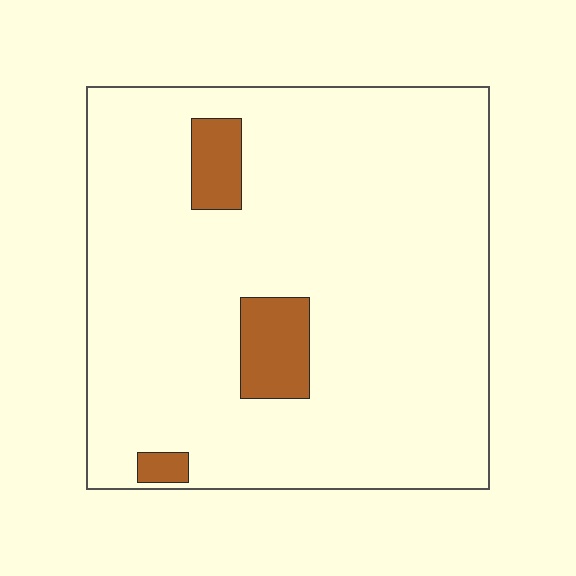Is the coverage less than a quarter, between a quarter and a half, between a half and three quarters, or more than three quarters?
Less than a quarter.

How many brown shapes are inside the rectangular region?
3.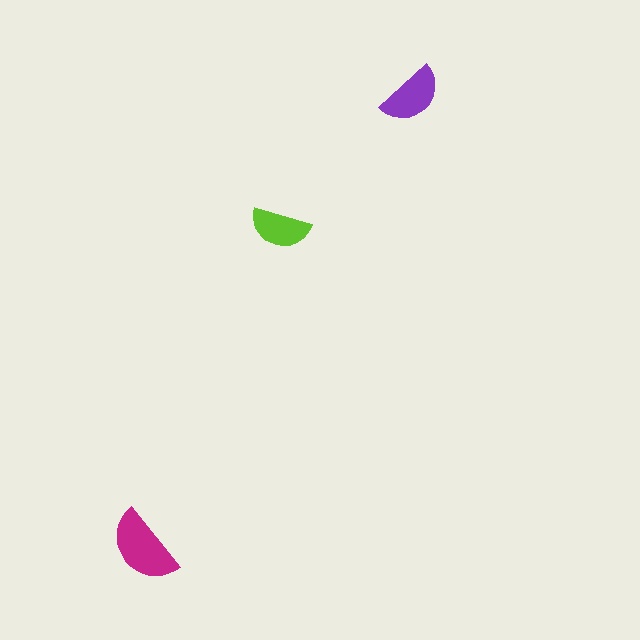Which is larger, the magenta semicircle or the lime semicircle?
The magenta one.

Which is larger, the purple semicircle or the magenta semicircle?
The magenta one.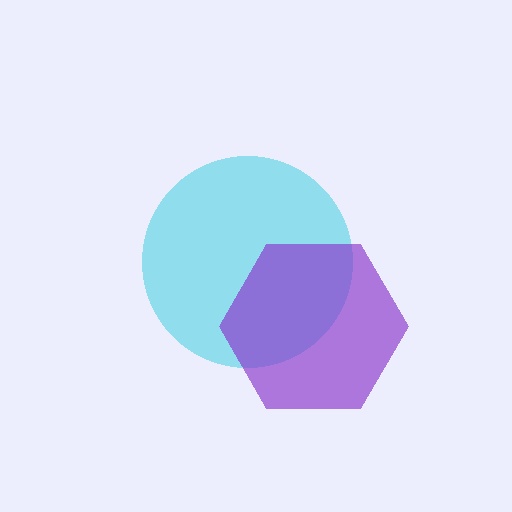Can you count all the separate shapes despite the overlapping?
Yes, there are 2 separate shapes.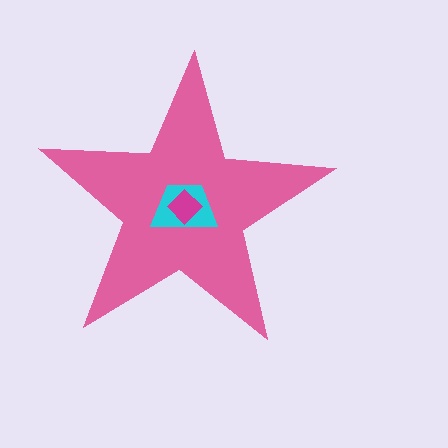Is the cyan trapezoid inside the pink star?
Yes.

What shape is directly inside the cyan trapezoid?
The magenta diamond.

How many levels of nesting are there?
3.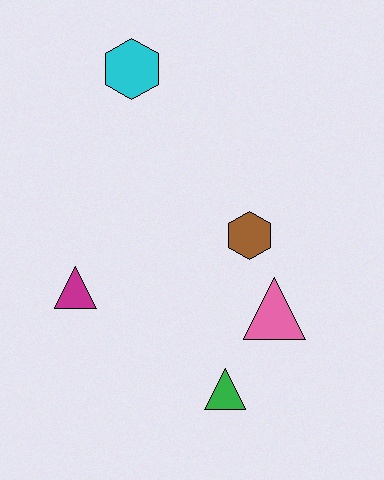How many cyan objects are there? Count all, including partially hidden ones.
There is 1 cyan object.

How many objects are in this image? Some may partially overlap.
There are 5 objects.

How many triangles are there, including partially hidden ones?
There are 3 triangles.